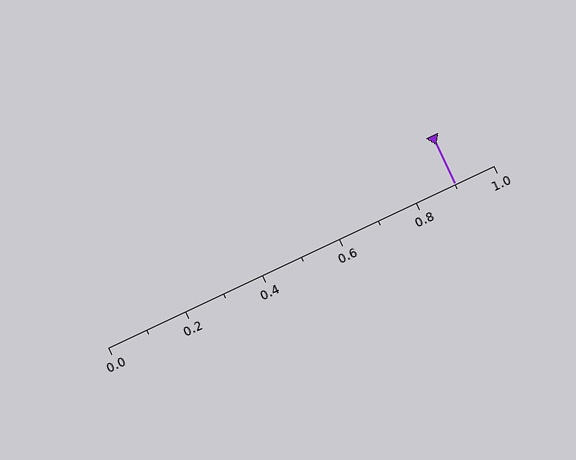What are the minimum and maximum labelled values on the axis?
The axis runs from 0.0 to 1.0.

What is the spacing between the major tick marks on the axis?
The major ticks are spaced 0.2 apart.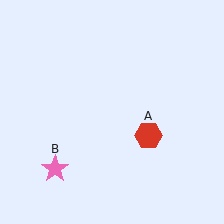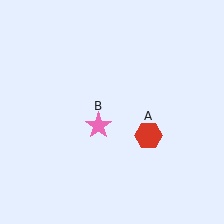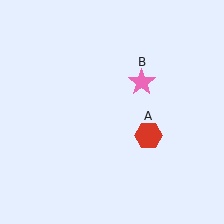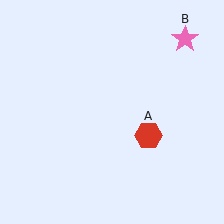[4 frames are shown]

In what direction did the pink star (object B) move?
The pink star (object B) moved up and to the right.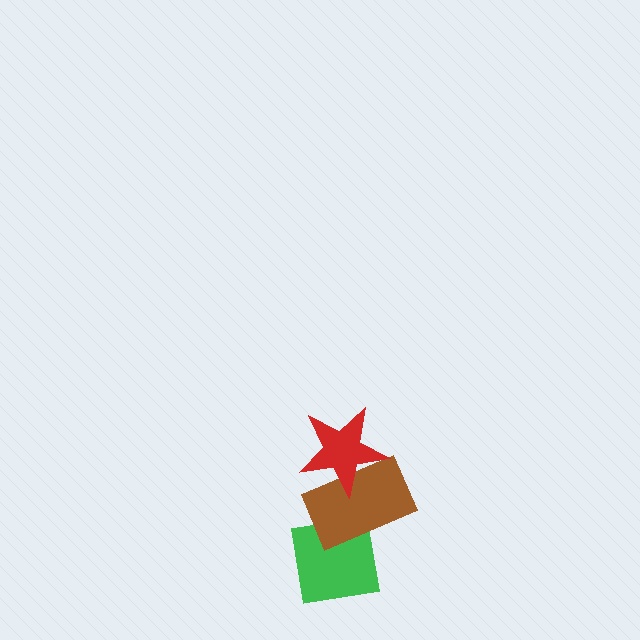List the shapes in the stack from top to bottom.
From top to bottom: the red star, the brown rectangle, the green square.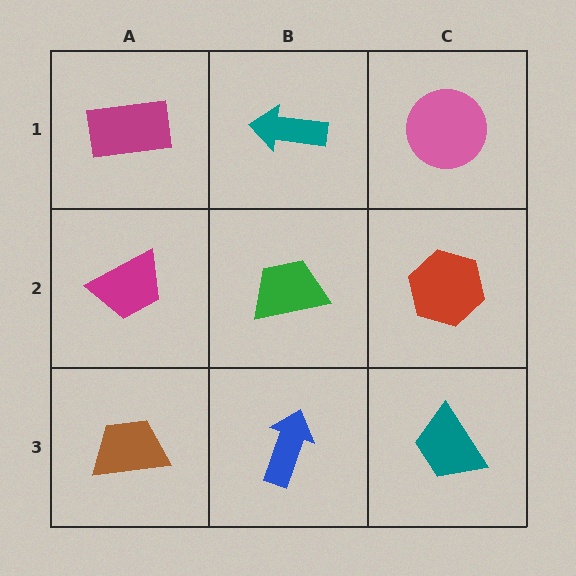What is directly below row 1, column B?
A green trapezoid.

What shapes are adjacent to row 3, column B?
A green trapezoid (row 2, column B), a brown trapezoid (row 3, column A), a teal trapezoid (row 3, column C).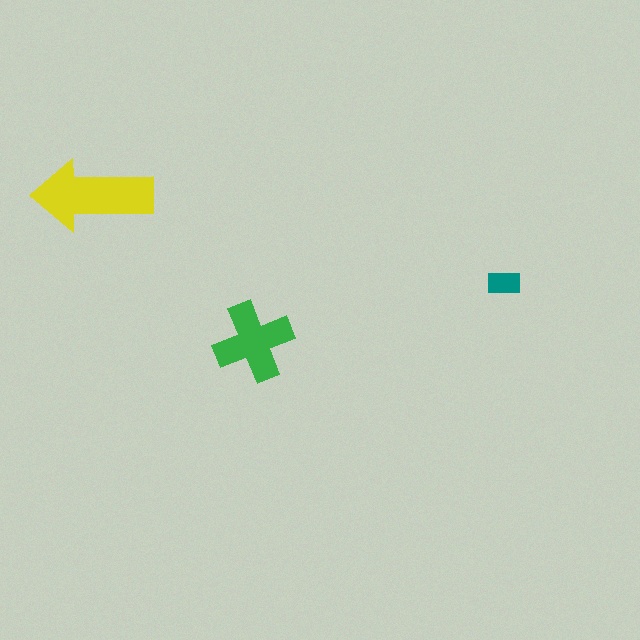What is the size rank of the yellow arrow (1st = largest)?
1st.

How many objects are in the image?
There are 3 objects in the image.